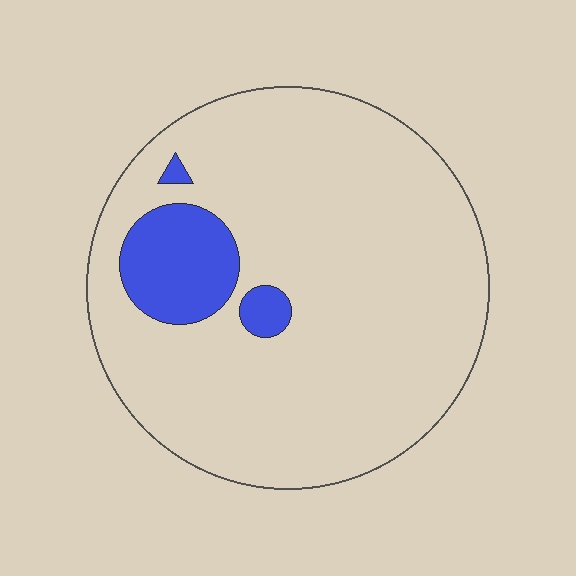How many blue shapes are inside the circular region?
3.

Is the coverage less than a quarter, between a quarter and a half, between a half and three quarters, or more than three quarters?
Less than a quarter.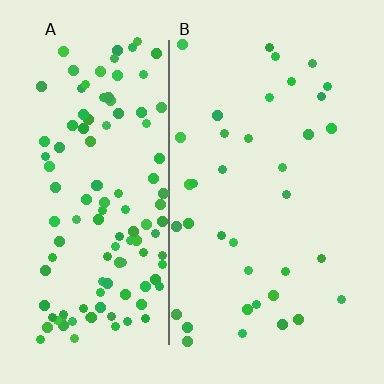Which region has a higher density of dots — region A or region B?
A (the left).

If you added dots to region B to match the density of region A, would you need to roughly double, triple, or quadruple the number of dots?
Approximately triple.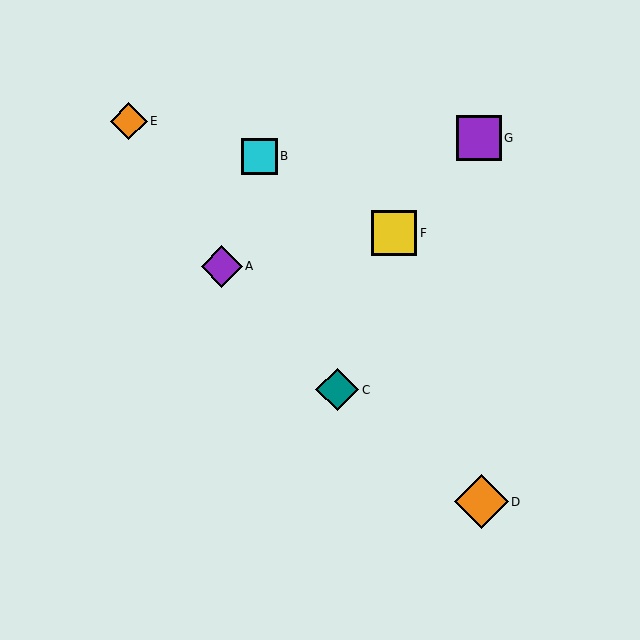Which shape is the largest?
The orange diamond (labeled D) is the largest.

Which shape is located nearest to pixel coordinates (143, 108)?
The orange diamond (labeled E) at (129, 121) is nearest to that location.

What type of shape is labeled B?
Shape B is a cyan square.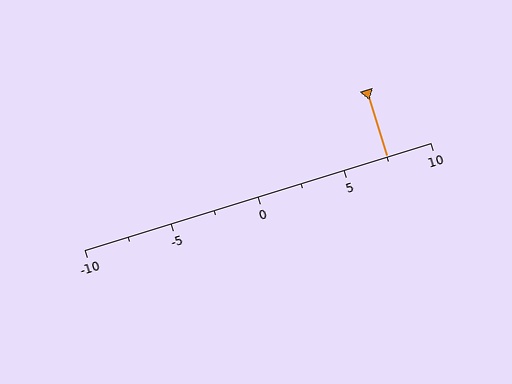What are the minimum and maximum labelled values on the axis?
The axis runs from -10 to 10.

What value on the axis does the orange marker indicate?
The marker indicates approximately 7.5.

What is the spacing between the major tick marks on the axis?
The major ticks are spaced 5 apart.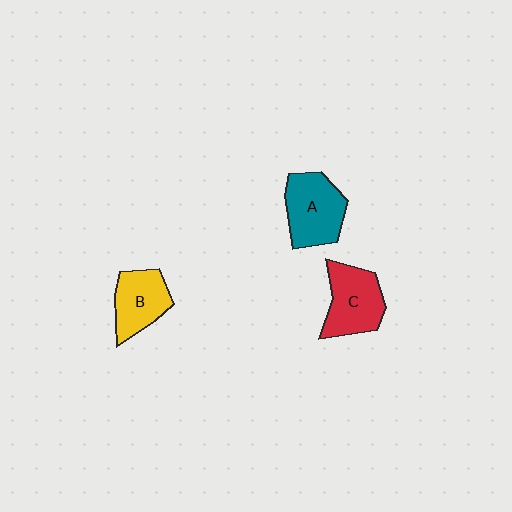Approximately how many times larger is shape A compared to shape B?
Approximately 1.2 times.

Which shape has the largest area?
Shape A (teal).